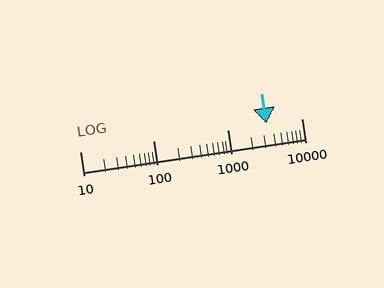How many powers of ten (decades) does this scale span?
The scale spans 3 decades, from 10 to 10000.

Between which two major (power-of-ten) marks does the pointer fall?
The pointer is between 1000 and 10000.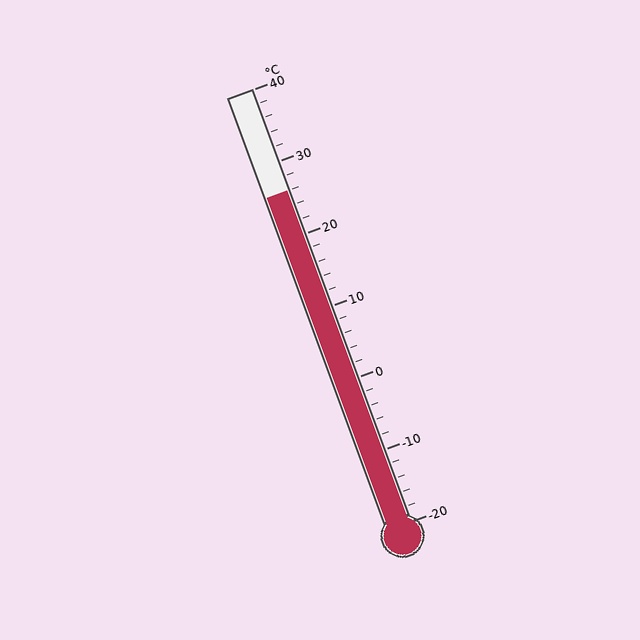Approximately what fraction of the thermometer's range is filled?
The thermometer is filled to approximately 75% of its range.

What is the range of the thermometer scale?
The thermometer scale ranges from -20°C to 40°C.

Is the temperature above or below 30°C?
The temperature is below 30°C.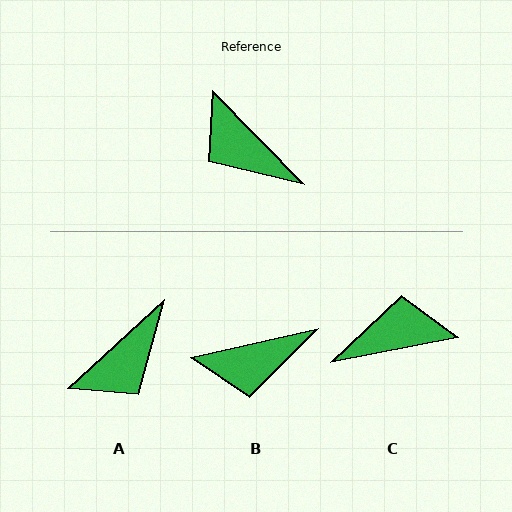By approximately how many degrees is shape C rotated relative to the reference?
Approximately 123 degrees clockwise.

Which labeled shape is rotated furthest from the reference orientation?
C, about 123 degrees away.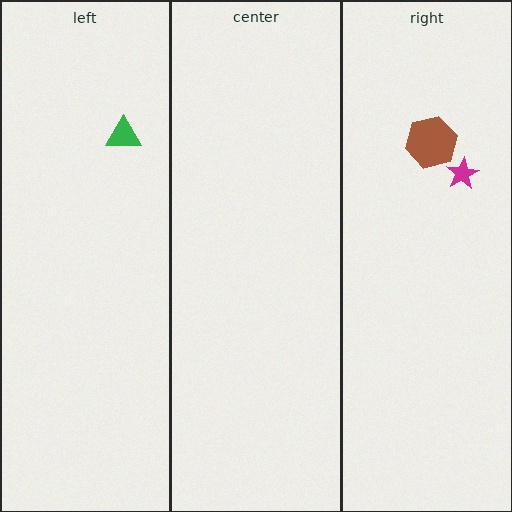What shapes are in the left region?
The green triangle.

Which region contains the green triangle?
The left region.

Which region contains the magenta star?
The right region.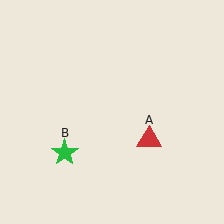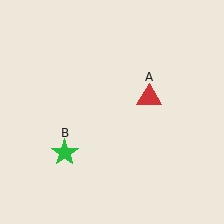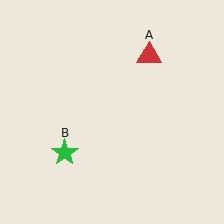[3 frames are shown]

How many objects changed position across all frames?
1 object changed position: red triangle (object A).